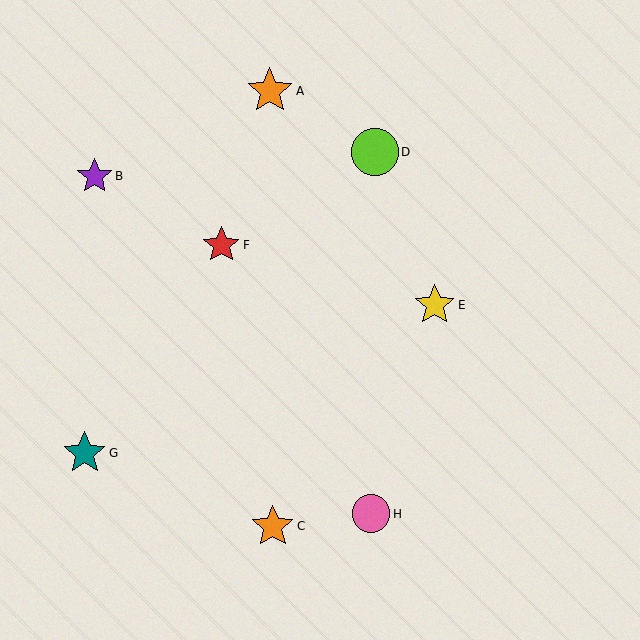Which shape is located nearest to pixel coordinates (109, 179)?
The purple star (labeled B) at (95, 176) is nearest to that location.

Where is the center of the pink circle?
The center of the pink circle is at (371, 514).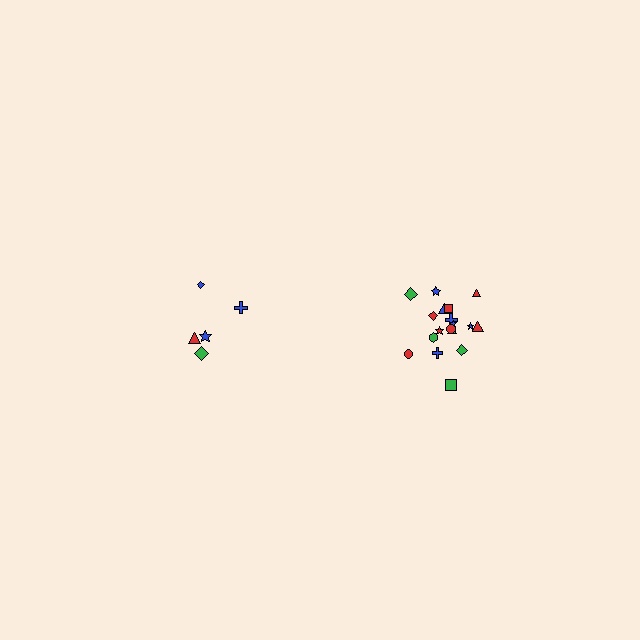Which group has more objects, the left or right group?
The right group.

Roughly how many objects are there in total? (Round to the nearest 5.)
Roughly 25 objects in total.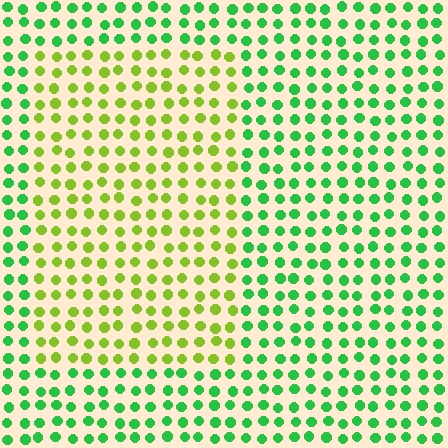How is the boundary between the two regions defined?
The boundary is defined purely by a slight shift in hue (about 47 degrees). Spacing, size, and orientation are identical on both sides.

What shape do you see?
I see a rectangle.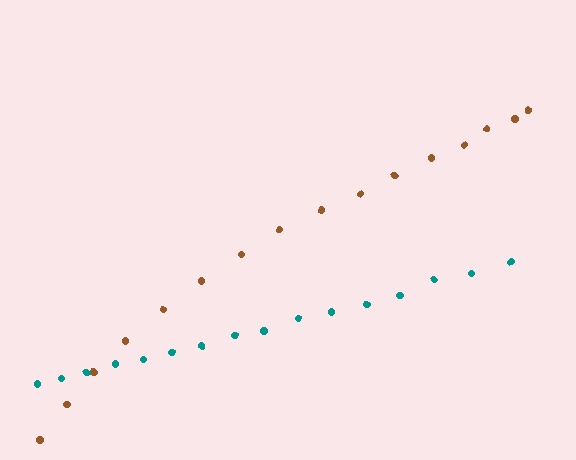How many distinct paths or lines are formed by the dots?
There are 2 distinct paths.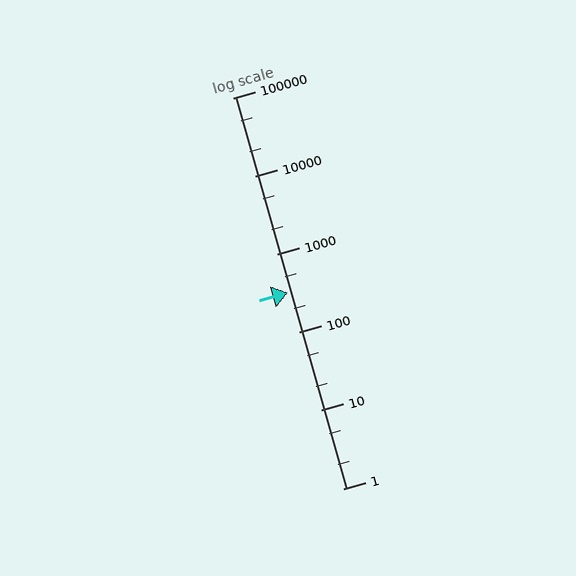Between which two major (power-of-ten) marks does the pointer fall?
The pointer is between 100 and 1000.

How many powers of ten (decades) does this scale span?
The scale spans 5 decades, from 1 to 100000.